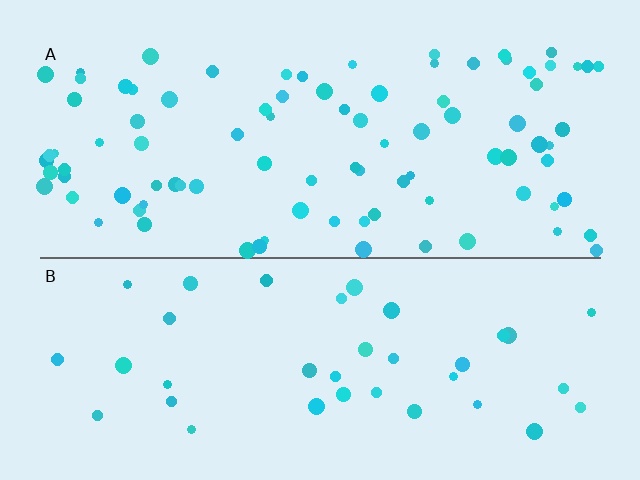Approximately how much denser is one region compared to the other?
Approximately 2.4× — region A over region B.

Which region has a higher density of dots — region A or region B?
A (the top).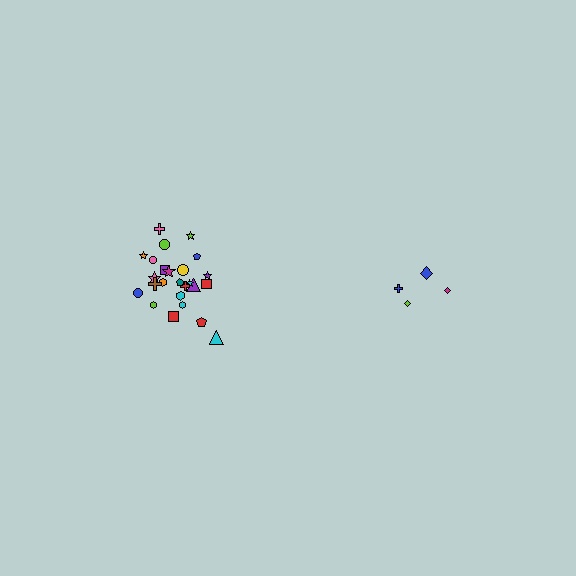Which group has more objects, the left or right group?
The left group.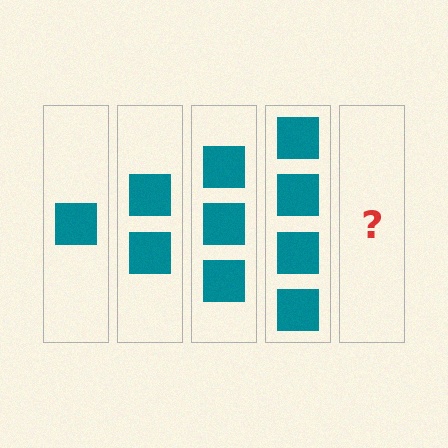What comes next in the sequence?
The next element should be 5 squares.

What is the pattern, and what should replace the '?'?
The pattern is that each step adds one more square. The '?' should be 5 squares.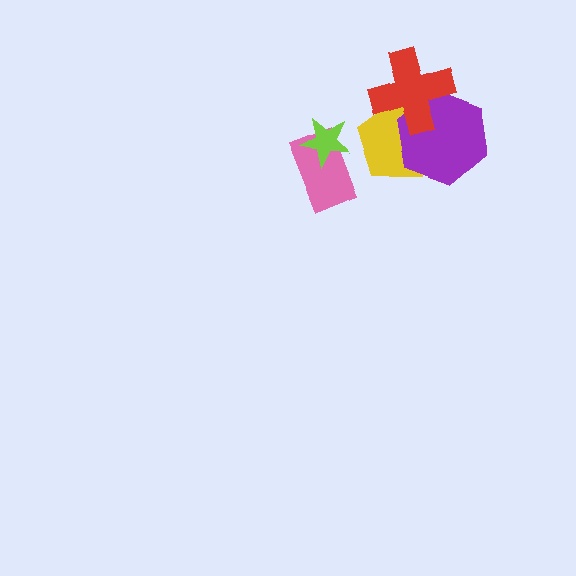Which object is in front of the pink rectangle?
The lime star is in front of the pink rectangle.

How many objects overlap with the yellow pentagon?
2 objects overlap with the yellow pentagon.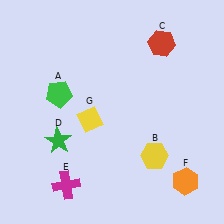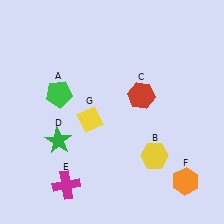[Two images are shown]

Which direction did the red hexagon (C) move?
The red hexagon (C) moved down.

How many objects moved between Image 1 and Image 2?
1 object moved between the two images.